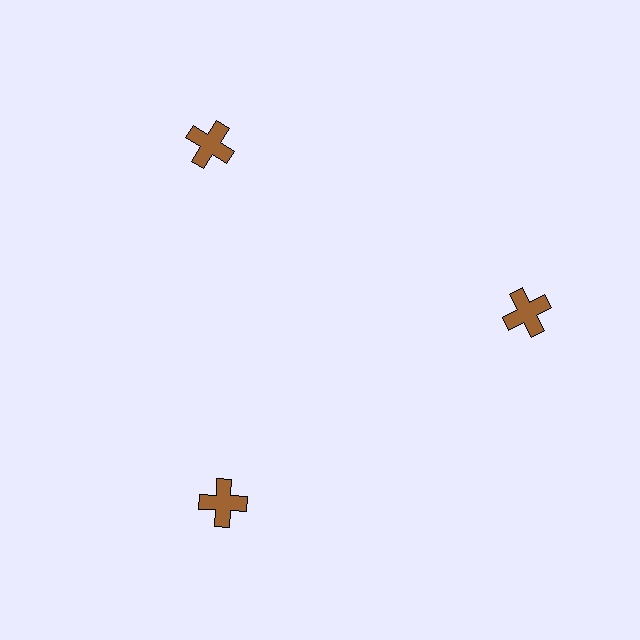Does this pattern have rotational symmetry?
Yes, this pattern has 3-fold rotational symmetry. It looks the same after rotating 120 degrees around the center.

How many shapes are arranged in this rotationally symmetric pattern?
There are 3 shapes, arranged in 3 groups of 1.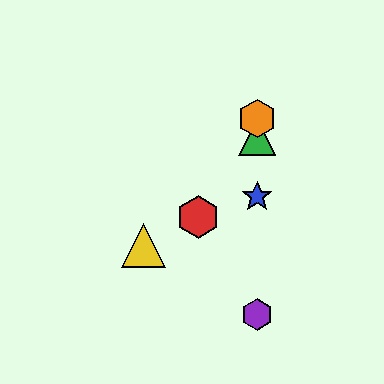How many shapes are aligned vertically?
4 shapes (the blue star, the green triangle, the purple hexagon, the orange hexagon) are aligned vertically.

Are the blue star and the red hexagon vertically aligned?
No, the blue star is at x≈257 and the red hexagon is at x≈198.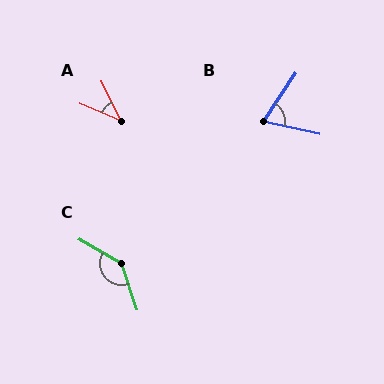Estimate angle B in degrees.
Approximately 69 degrees.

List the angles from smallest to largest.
A (41°), B (69°), C (139°).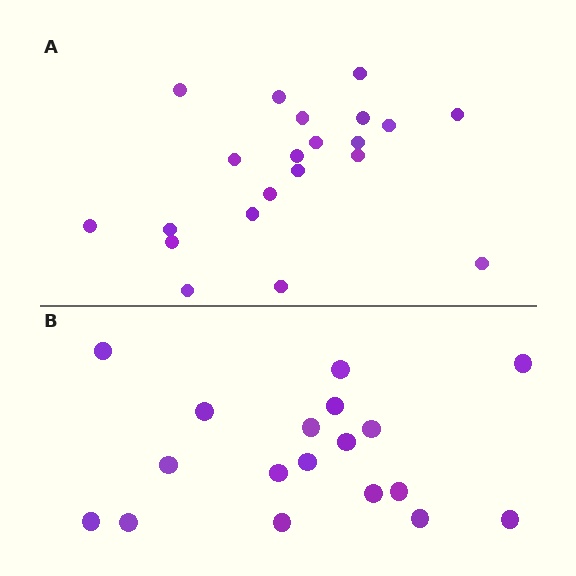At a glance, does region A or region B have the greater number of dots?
Region A (the top region) has more dots.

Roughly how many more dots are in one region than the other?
Region A has just a few more — roughly 2 or 3 more dots than region B.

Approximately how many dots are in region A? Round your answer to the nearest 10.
About 20 dots. (The exact count is 21, which rounds to 20.)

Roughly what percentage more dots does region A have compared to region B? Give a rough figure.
About 15% more.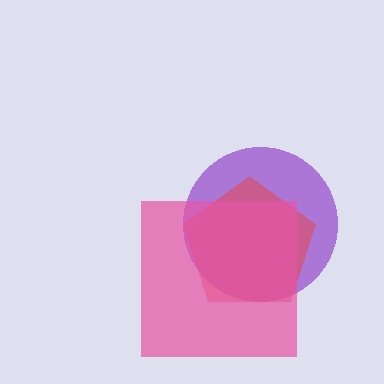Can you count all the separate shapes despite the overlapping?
Yes, there are 3 separate shapes.